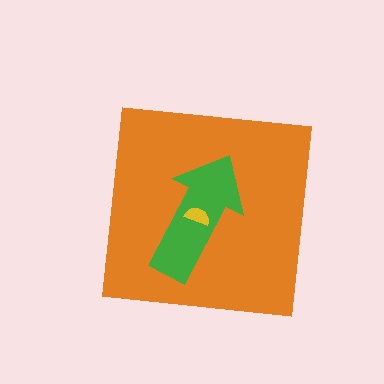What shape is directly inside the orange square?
The green arrow.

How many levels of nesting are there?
3.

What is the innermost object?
The yellow semicircle.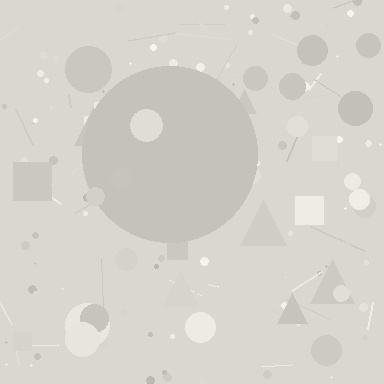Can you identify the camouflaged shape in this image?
The camouflaged shape is a circle.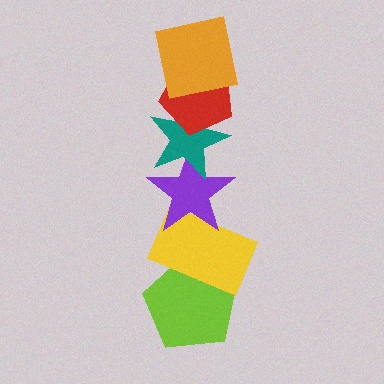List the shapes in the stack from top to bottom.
From top to bottom: the orange square, the red pentagon, the teal star, the purple star, the yellow rectangle, the lime pentagon.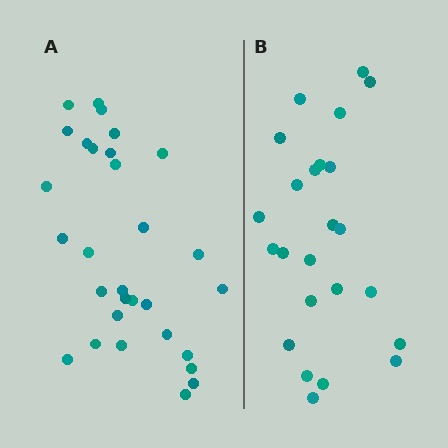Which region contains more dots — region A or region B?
Region A (the left region) has more dots.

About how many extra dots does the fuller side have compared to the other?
Region A has about 6 more dots than region B.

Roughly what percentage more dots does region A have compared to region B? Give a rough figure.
About 25% more.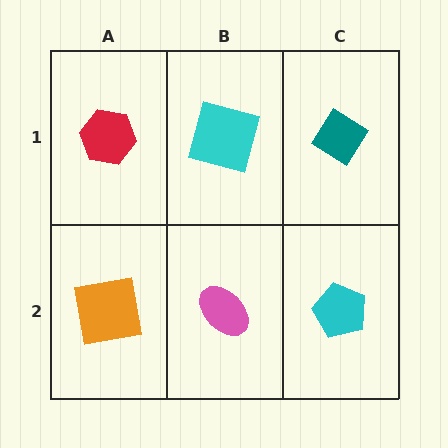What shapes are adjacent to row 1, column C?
A cyan pentagon (row 2, column C), a cyan square (row 1, column B).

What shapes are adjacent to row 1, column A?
An orange square (row 2, column A), a cyan square (row 1, column B).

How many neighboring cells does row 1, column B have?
3.